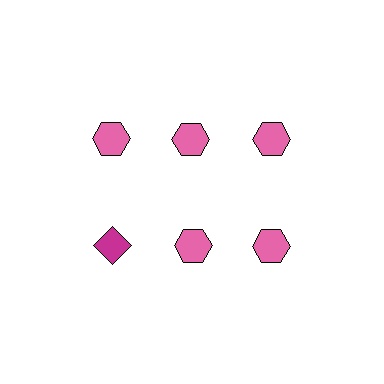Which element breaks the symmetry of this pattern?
The magenta diamond in the second row, leftmost column breaks the symmetry. All other shapes are pink hexagons.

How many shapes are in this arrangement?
There are 6 shapes arranged in a grid pattern.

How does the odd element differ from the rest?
It differs in both color (magenta instead of pink) and shape (diamond instead of hexagon).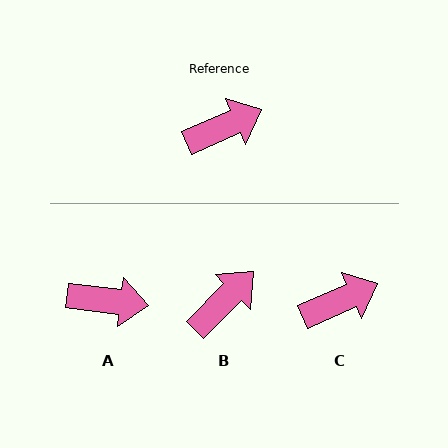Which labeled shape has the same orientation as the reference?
C.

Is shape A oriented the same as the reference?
No, it is off by about 31 degrees.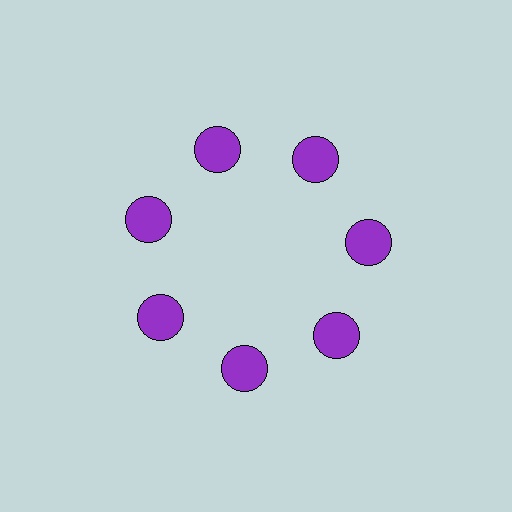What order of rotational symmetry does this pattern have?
This pattern has 7-fold rotational symmetry.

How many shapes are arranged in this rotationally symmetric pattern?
There are 7 shapes, arranged in 7 groups of 1.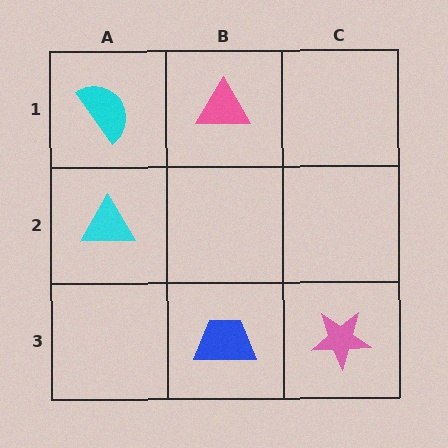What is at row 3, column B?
A blue trapezoid.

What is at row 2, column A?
A cyan triangle.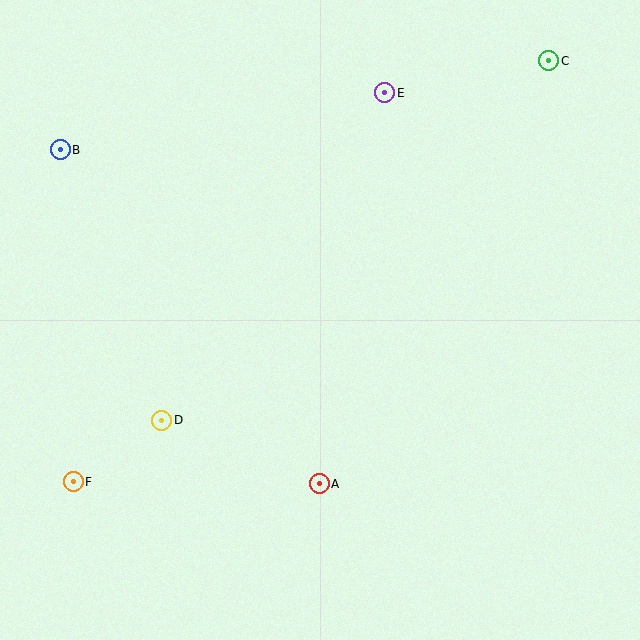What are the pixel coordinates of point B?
Point B is at (60, 150).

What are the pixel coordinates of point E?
Point E is at (385, 93).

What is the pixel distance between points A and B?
The distance between A and B is 423 pixels.